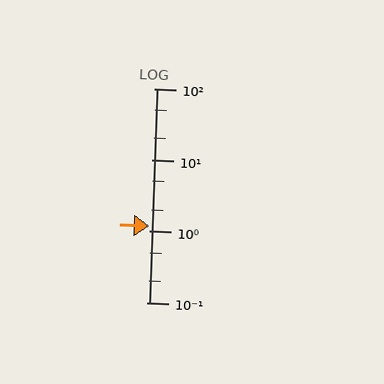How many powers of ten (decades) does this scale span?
The scale spans 3 decades, from 0.1 to 100.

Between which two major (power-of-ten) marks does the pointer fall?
The pointer is between 1 and 10.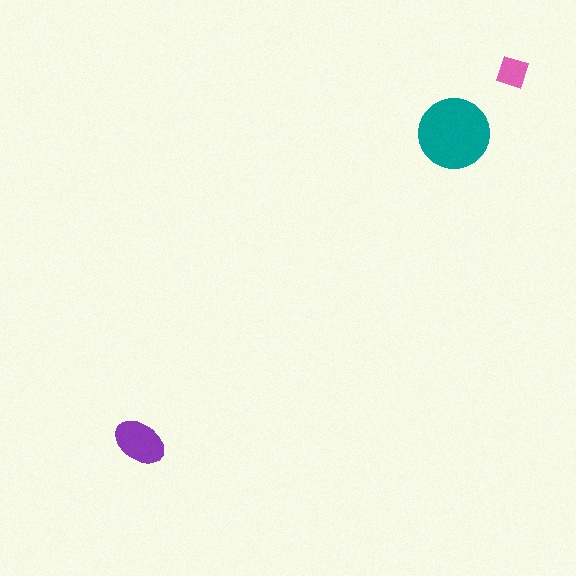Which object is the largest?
The teal circle.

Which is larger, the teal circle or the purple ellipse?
The teal circle.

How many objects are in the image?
There are 3 objects in the image.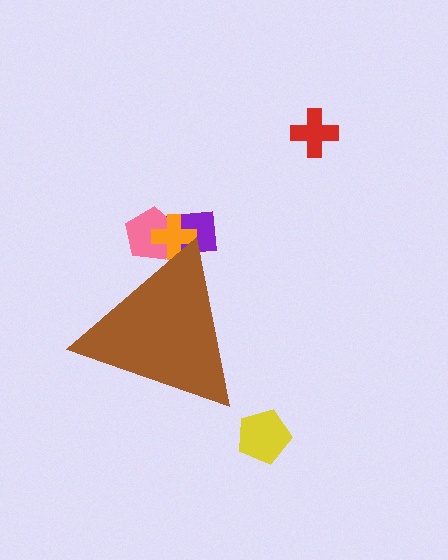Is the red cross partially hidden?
No, the red cross is fully visible.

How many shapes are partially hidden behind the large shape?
3 shapes are partially hidden.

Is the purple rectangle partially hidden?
Yes, the purple rectangle is partially hidden behind the brown triangle.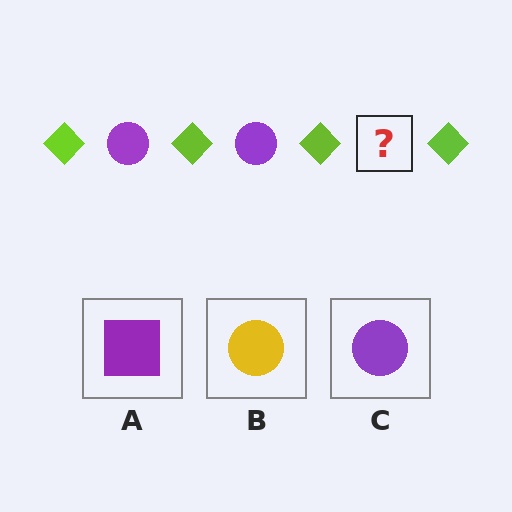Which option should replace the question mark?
Option C.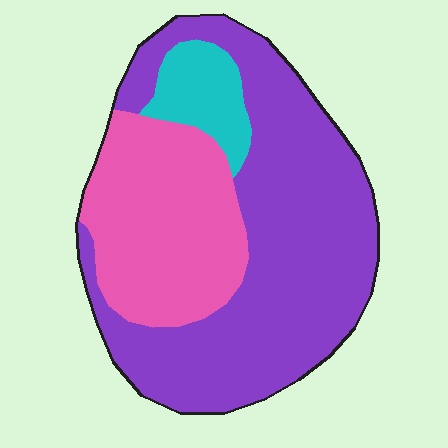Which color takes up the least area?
Cyan, at roughly 10%.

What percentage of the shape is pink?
Pink covers about 30% of the shape.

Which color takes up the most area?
Purple, at roughly 60%.